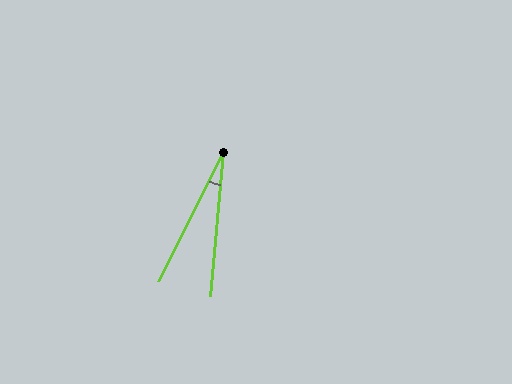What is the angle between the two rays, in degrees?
Approximately 22 degrees.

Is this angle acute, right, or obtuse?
It is acute.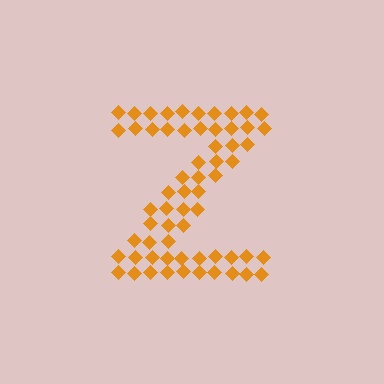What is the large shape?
The large shape is the letter Z.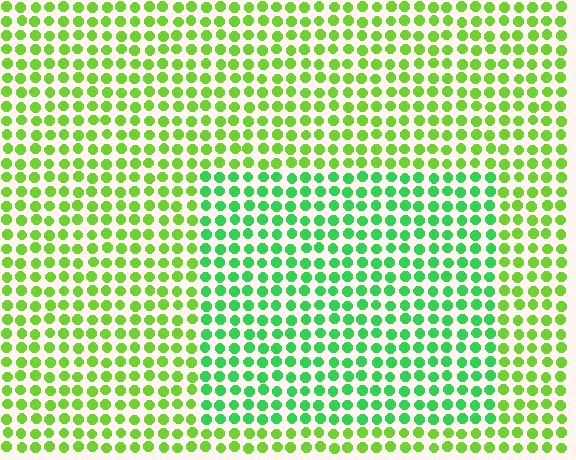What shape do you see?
I see a rectangle.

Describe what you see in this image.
The image is filled with small lime elements in a uniform arrangement. A rectangle-shaped region is visible where the elements are tinted to a slightly different hue, forming a subtle color boundary.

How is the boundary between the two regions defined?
The boundary is defined purely by a slight shift in hue (about 36 degrees). Spacing, size, and orientation are identical on both sides.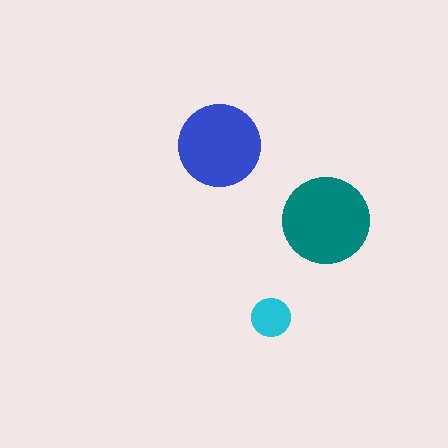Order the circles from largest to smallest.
the teal one, the blue one, the cyan one.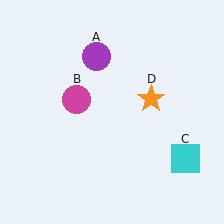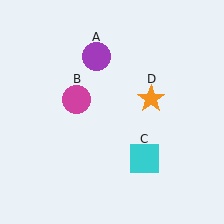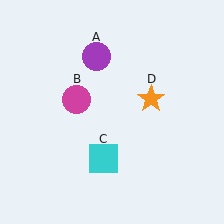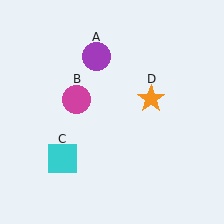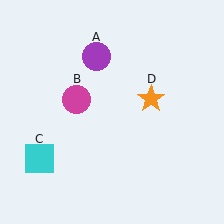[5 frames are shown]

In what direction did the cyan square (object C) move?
The cyan square (object C) moved left.